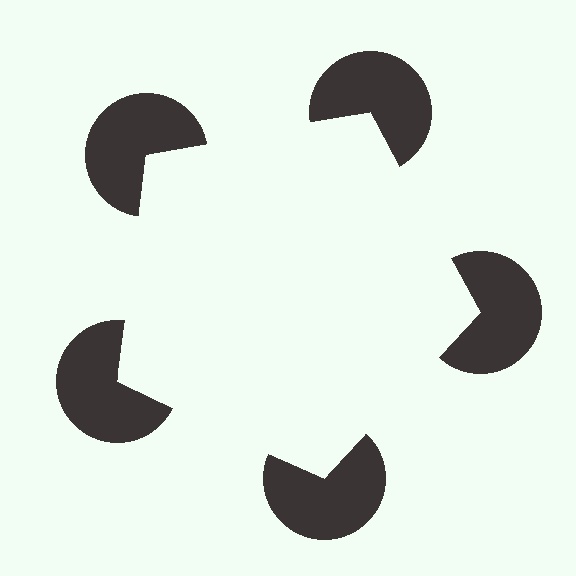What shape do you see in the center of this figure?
An illusory pentagon — its edges are inferred from the aligned wedge cuts in the pac-man discs, not physically drawn.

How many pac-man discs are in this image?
There are 5 — one at each vertex of the illusory pentagon.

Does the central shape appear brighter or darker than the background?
It typically appears slightly brighter than the background, even though no actual brightness change is drawn.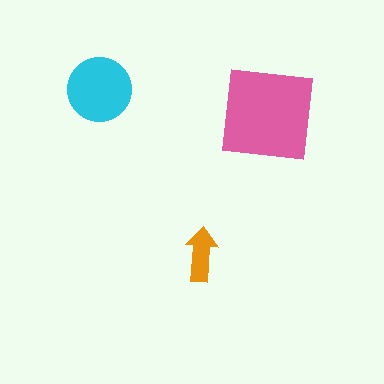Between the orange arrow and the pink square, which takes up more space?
The pink square.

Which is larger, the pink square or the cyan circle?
The pink square.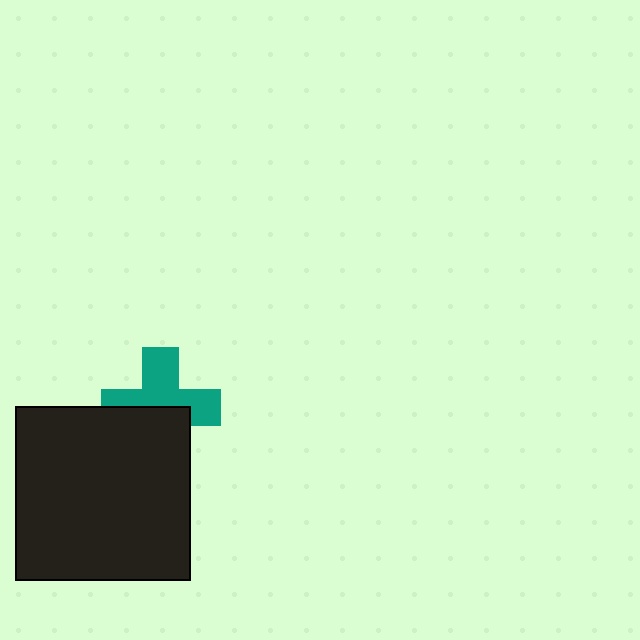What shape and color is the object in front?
The object in front is a black square.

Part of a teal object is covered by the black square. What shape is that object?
It is a cross.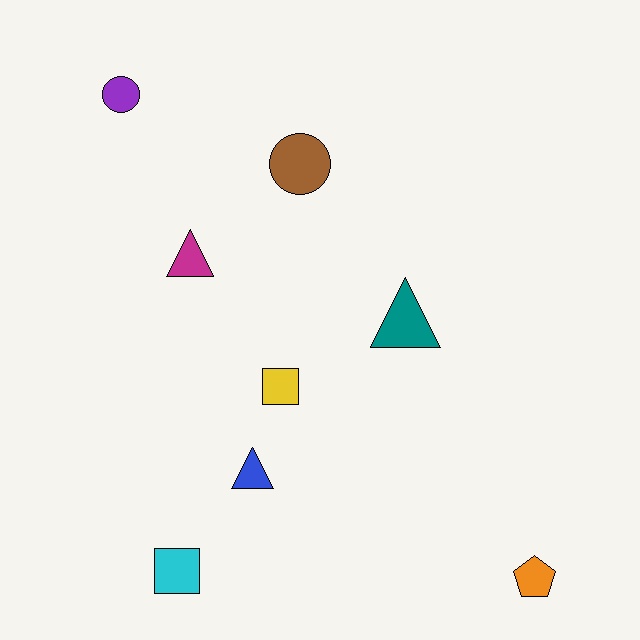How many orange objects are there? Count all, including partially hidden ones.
There is 1 orange object.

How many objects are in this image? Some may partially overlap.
There are 8 objects.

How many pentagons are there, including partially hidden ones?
There is 1 pentagon.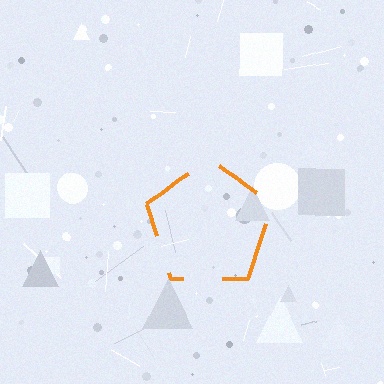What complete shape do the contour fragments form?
The contour fragments form a pentagon.